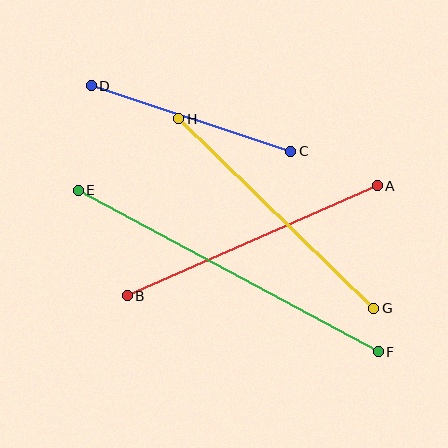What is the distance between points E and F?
The distance is approximately 340 pixels.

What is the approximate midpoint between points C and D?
The midpoint is at approximately (191, 118) pixels.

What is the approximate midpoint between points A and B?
The midpoint is at approximately (252, 241) pixels.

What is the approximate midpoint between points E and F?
The midpoint is at approximately (228, 271) pixels.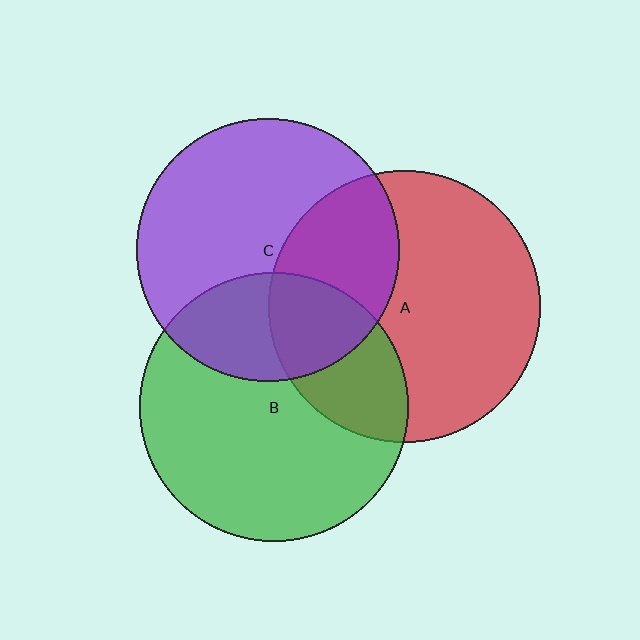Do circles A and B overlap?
Yes.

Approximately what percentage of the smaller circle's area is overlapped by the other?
Approximately 30%.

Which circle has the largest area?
Circle A (red).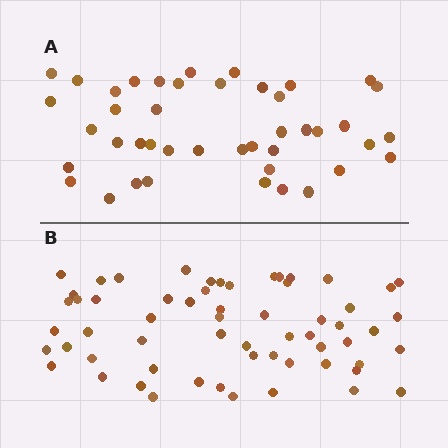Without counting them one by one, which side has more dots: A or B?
Region B (the bottom region) has more dots.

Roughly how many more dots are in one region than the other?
Region B has approximately 15 more dots than region A.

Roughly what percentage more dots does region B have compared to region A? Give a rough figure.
About 40% more.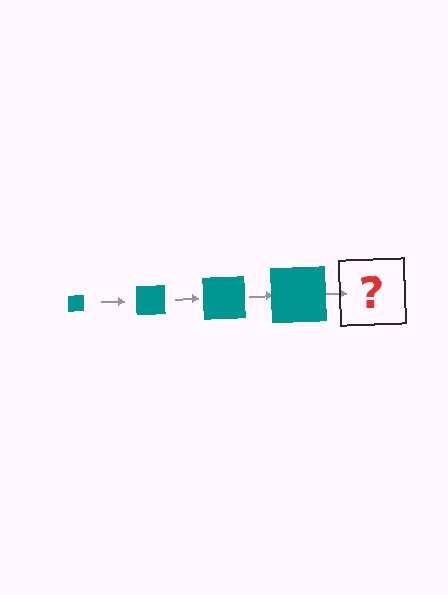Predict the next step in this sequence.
The next step is a teal square, larger than the previous one.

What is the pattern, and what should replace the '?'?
The pattern is that the square gets progressively larger each step. The '?' should be a teal square, larger than the previous one.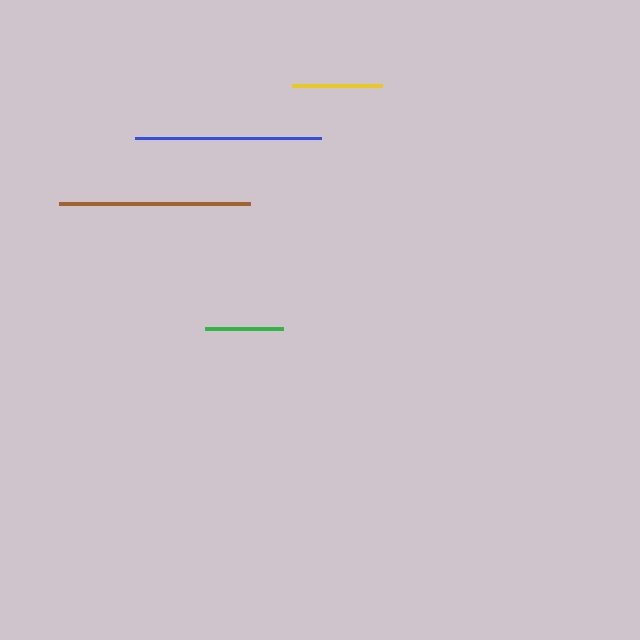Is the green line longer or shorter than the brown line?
The brown line is longer than the green line.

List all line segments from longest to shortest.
From longest to shortest: brown, blue, yellow, green.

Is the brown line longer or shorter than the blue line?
The brown line is longer than the blue line.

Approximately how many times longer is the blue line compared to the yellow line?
The blue line is approximately 2.1 times the length of the yellow line.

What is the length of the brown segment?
The brown segment is approximately 191 pixels long.